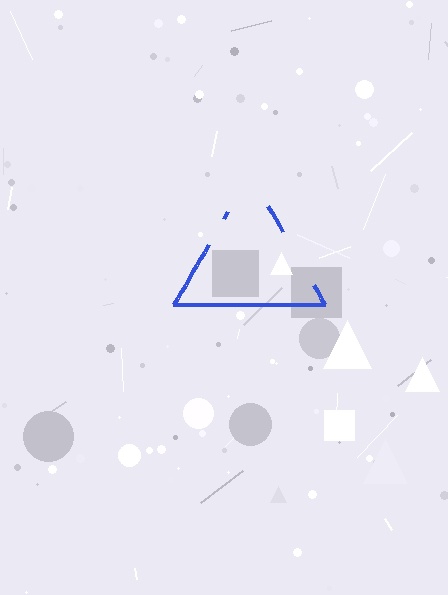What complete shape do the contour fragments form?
The contour fragments form a triangle.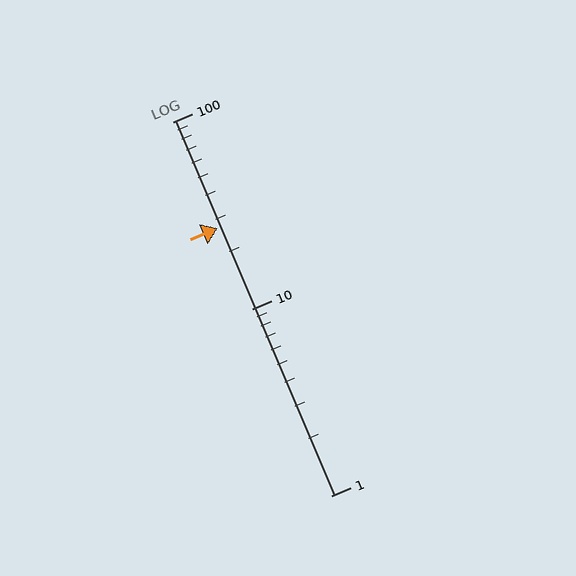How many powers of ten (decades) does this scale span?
The scale spans 2 decades, from 1 to 100.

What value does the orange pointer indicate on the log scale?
The pointer indicates approximately 27.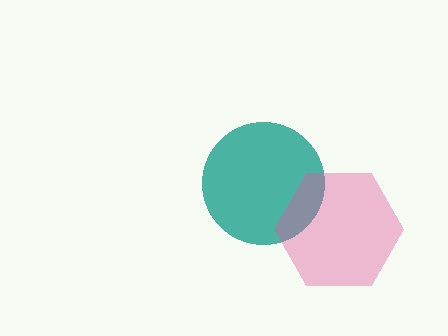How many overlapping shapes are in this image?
There are 2 overlapping shapes in the image.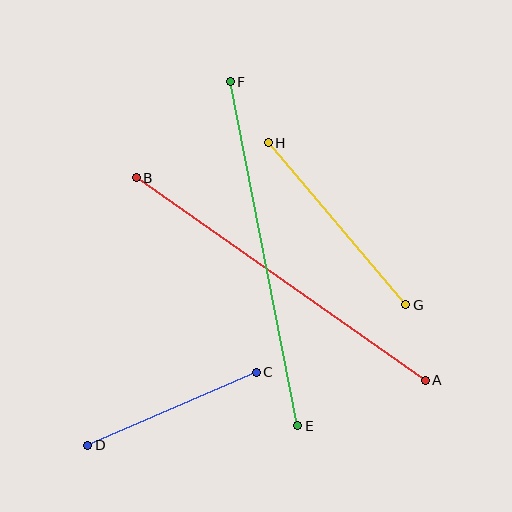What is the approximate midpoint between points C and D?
The midpoint is at approximately (172, 409) pixels.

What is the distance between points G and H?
The distance is approximately 212 pixels.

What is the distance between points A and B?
The distance is approximately 353 pixels.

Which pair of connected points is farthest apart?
Points A and B are farthest apart.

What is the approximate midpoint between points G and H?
The midpoint is at approximately (337, 224) pixels.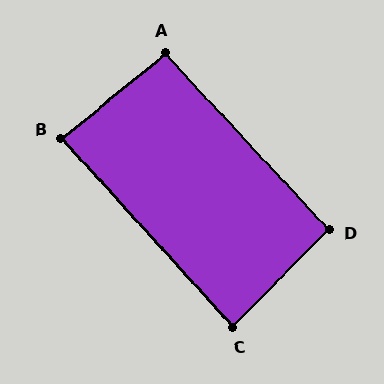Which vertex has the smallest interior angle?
C, at approximately 86 degrees.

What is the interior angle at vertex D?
Approximately 93 degrees (approximately right).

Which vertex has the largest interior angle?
A, at approximately 94 degrees.